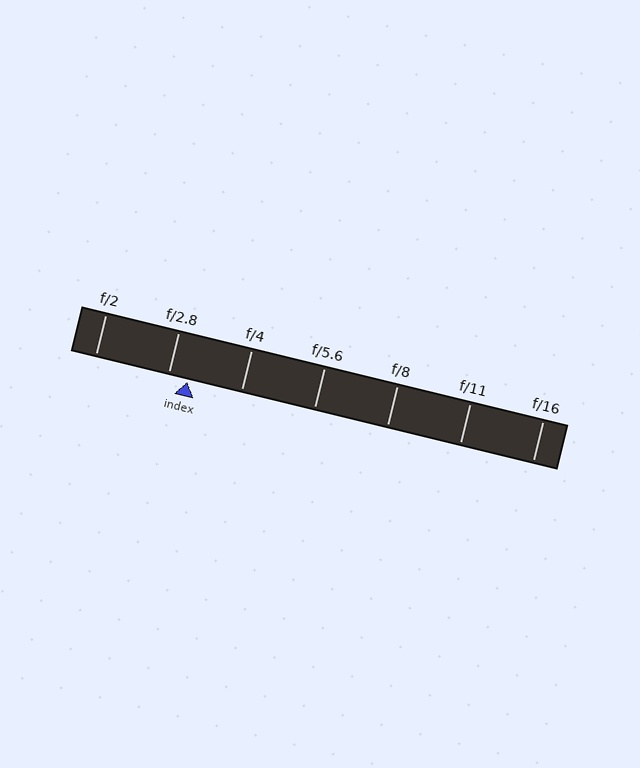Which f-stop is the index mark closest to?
The index mark is closest to f/2.8.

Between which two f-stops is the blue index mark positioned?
The index mark is between f/2.8 and f/4.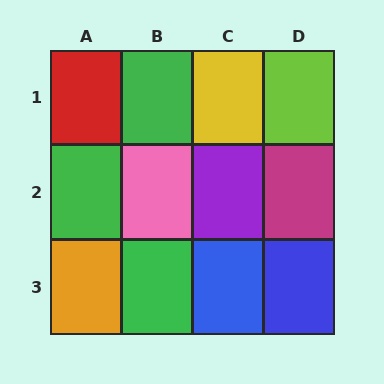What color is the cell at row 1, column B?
Green.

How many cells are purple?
1 cell is purple.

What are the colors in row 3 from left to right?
Orange, green, blue, blue.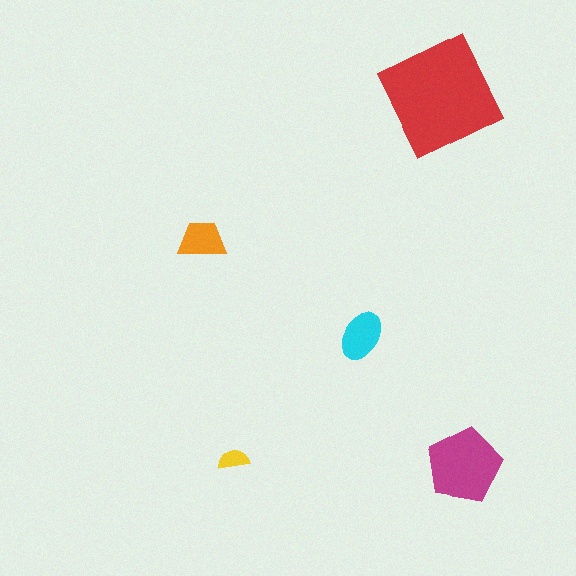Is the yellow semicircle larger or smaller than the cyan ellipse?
Smaller.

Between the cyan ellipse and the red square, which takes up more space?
The red square.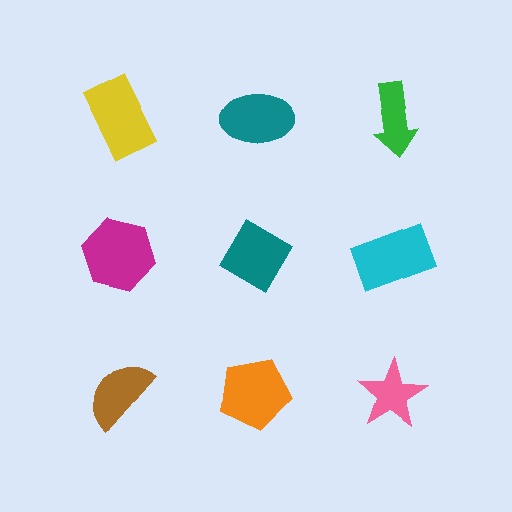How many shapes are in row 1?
3 shapes.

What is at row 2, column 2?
A teal diamond.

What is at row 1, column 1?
A yellow rectangle.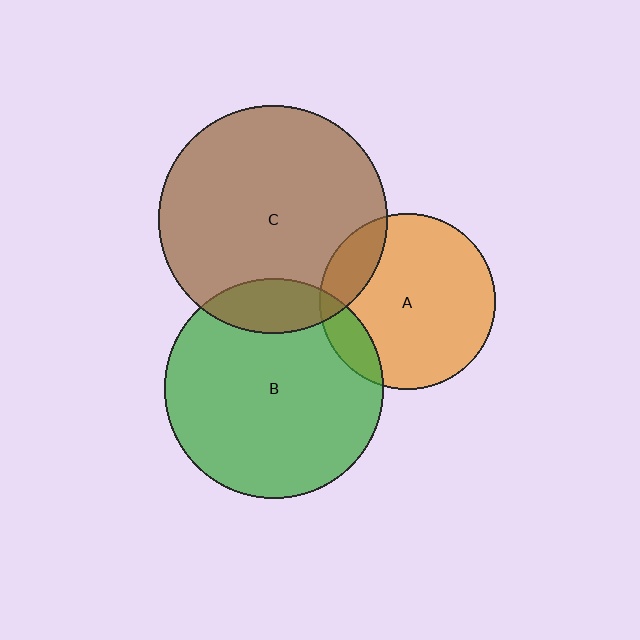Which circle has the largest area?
Circle C (brown).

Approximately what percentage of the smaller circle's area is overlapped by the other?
Approximately 15%.